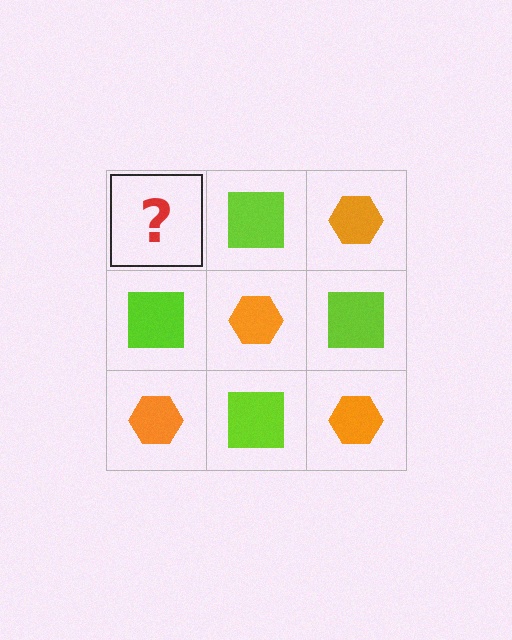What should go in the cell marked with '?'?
The missing cell should contain an orange hexagon.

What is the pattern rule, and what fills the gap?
The rule is that it alternates orange hexagon and lime square in a checkerboard pattern. The gap should be filled with an orange hexagon.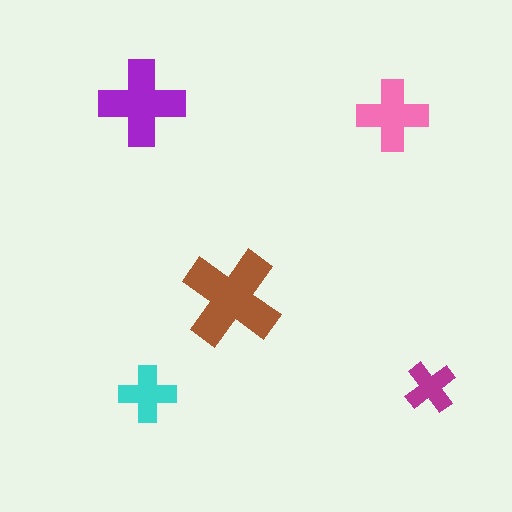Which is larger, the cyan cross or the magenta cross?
The cyan one.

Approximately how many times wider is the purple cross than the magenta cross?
About 1.5 times wider.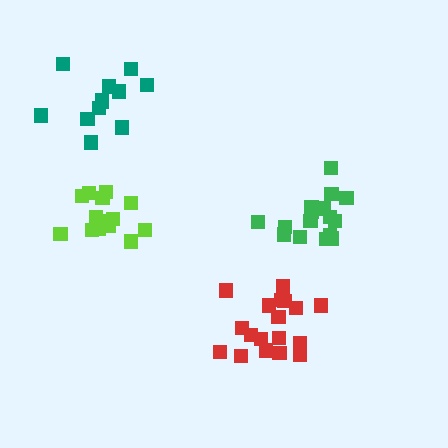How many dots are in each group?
Group 1: 14 dots, Group 2: 12 dots, Group 3: 18 dots, Group 4: 18 dots (62 total).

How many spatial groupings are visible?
There are 4 spatial groupings.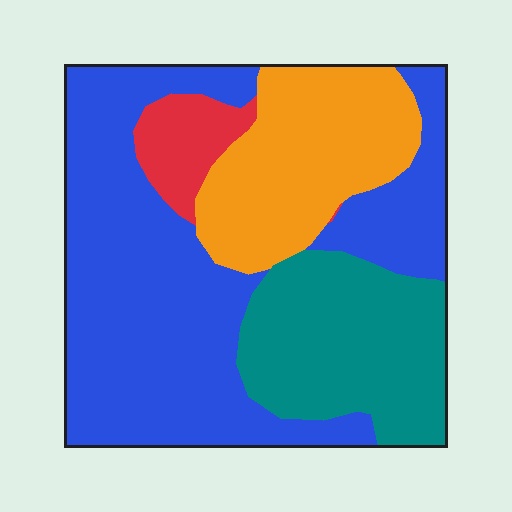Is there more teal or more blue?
Blue.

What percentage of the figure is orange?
Orange covers about 20% of the figure.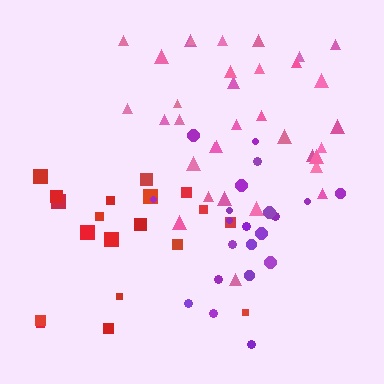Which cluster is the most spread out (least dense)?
Red.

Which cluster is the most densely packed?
Purple.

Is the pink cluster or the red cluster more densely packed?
Pink.